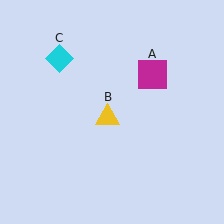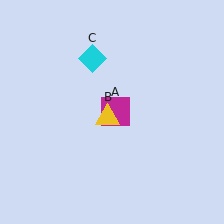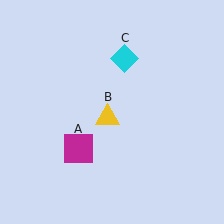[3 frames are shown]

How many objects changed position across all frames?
2 objects changed position: magenta square (object A), cyan diamond (object C).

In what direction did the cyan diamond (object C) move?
The cyan diamond (object C) moved right.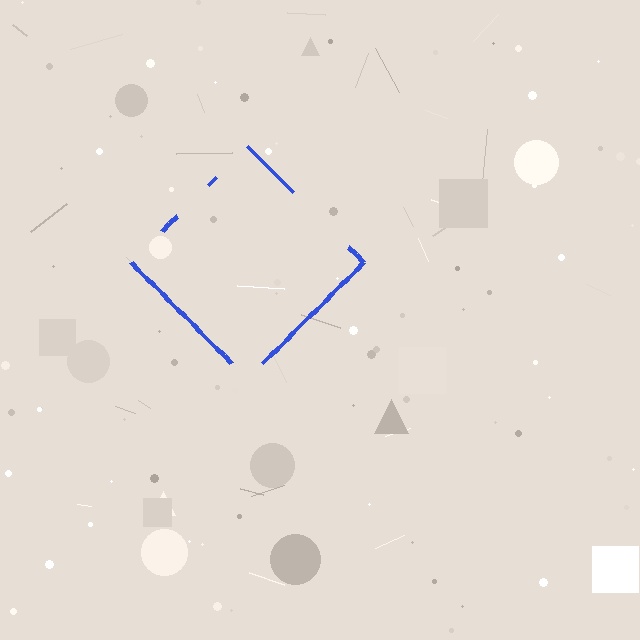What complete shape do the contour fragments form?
The contour fragments form a diamond.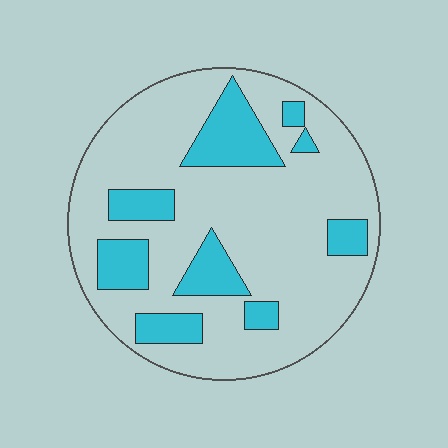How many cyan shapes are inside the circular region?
9.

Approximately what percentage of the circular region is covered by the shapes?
Approximately 25%.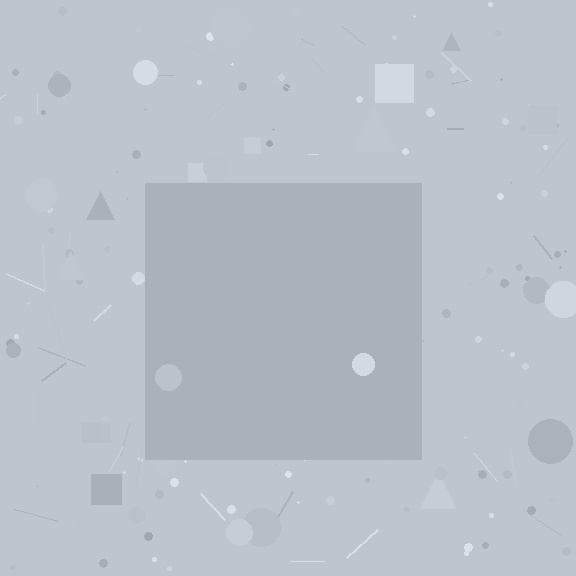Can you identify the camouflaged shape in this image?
The camouflaged shape is a square.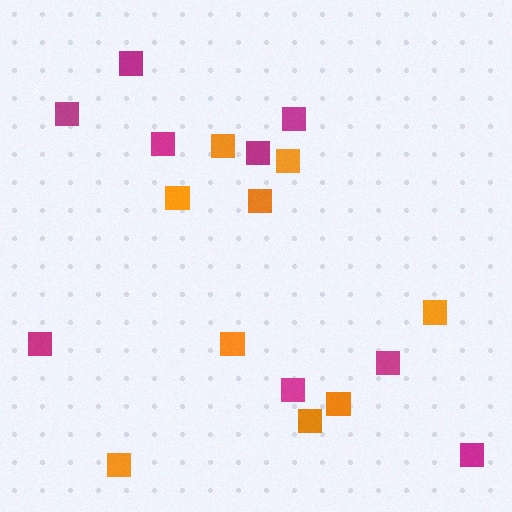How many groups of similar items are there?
There are 2 groups: one group of magenta squares (9) and one group of orange squares (9).